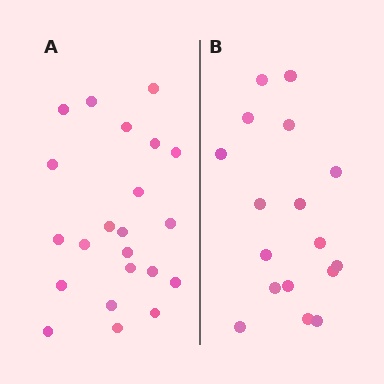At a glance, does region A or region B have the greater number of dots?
Region A (the left region) has more dots.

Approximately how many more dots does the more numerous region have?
Region A has about 5 more dots than region B.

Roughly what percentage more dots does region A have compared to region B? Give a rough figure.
About 30% more.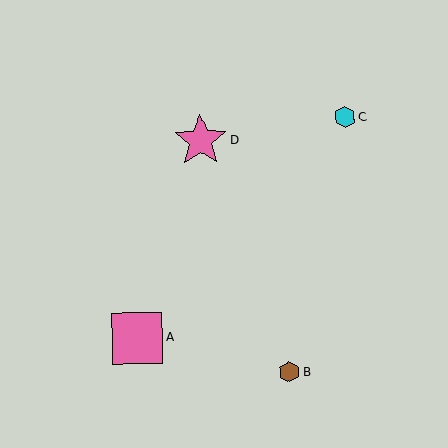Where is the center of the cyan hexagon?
The center of the cyan hexagon is at (345, 117).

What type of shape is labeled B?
Shape B is a brown hexagon.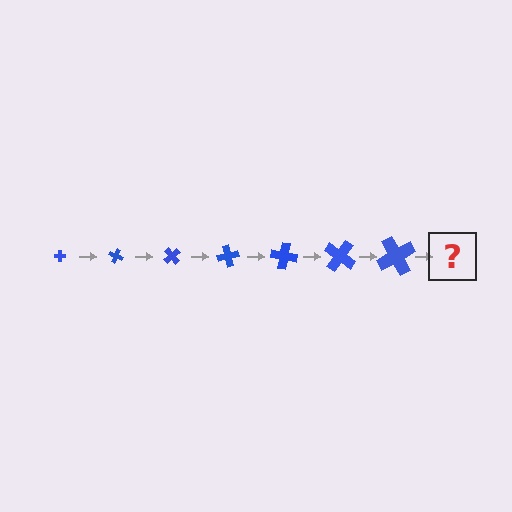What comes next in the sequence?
The next element should be a cross, larger than the previous one and rotated 175 degrees from the start.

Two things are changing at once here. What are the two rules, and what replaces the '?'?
The two rules are that the cross grows larger each step and it rotates 25 degrees each step. The '?' should be a cross, larger than the previous one and rotated 175 degrees from the start.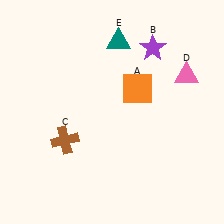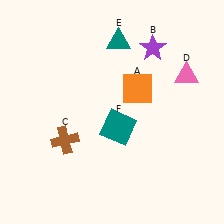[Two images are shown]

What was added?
A teal square (F) was added in Image 2.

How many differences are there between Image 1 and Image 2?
There is 1 difference between the two images.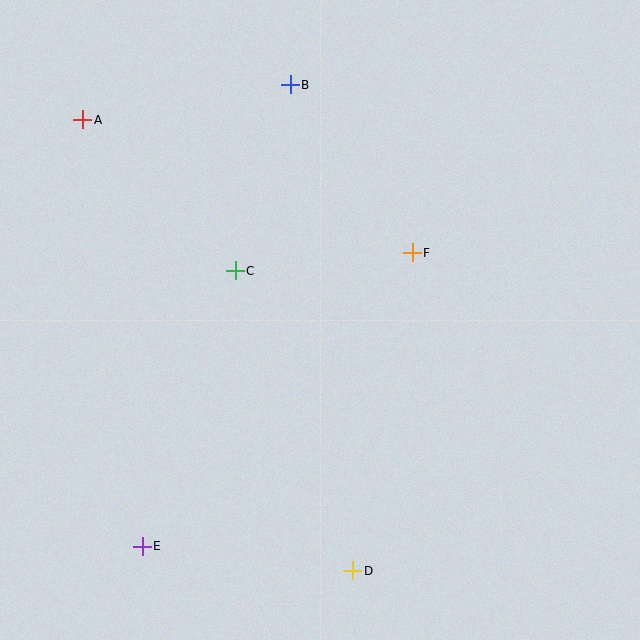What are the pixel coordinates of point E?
Point E is at (142, 546).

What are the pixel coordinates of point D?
Point D is at (353, 571).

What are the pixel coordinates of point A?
Point A is at (83, 120).